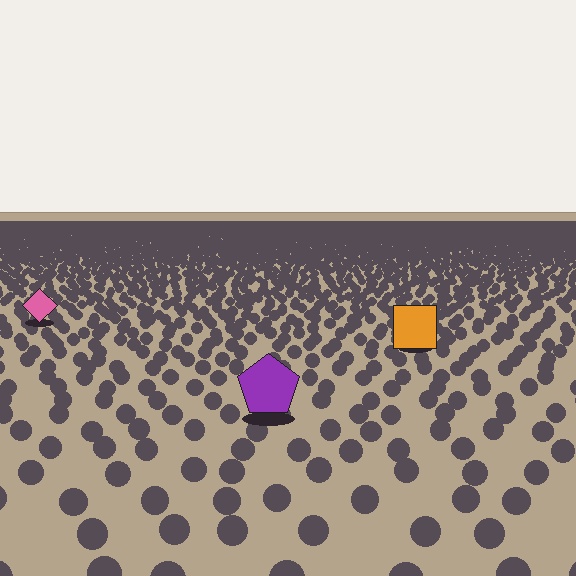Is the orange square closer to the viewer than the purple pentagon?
No. The purple pentagon is closer — you can tell from the texture gradient: the ground texture is coarser near it.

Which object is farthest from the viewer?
The pink diamond is farthest from the viewer. It appears smaller and the ground texture around it is denser.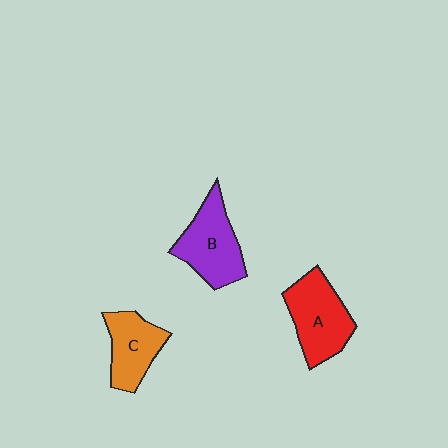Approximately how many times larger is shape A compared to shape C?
Approximately 1.3 times.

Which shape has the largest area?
Shape A (red).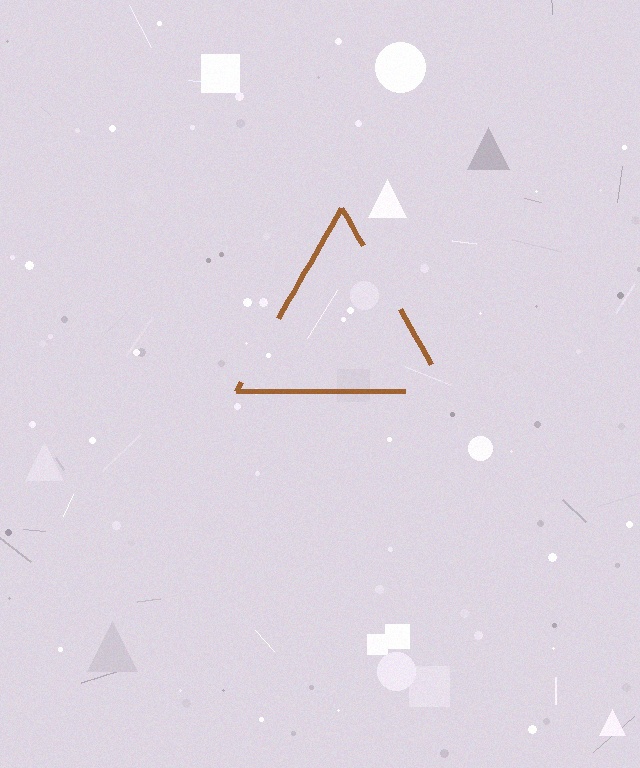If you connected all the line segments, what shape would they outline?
They would outline a triangle.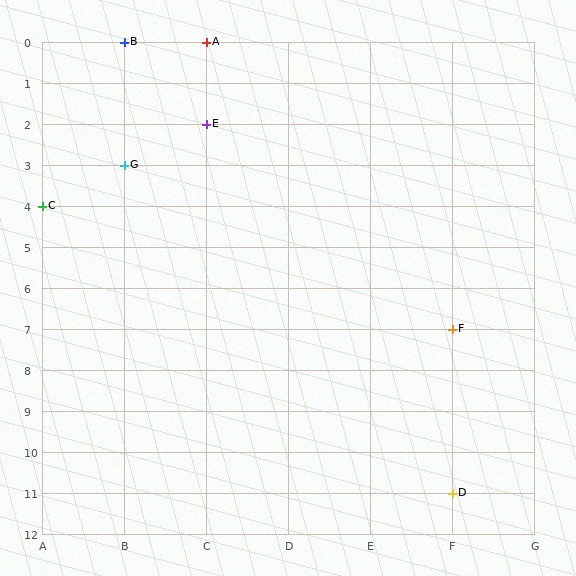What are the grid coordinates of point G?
Point G is at grid coordinates (B, 3).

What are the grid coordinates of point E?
Point E is at grid coordinates (C, 2).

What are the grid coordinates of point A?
Point A is at grid coordinates (C, 0).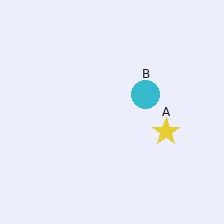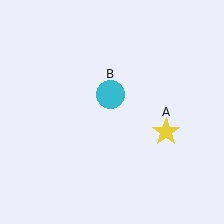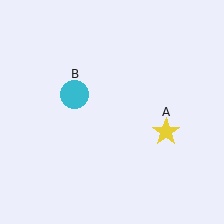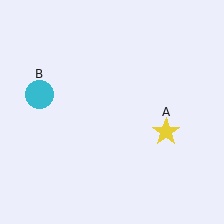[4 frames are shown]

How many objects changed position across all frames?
1 object changed position: cyan circle (object B).